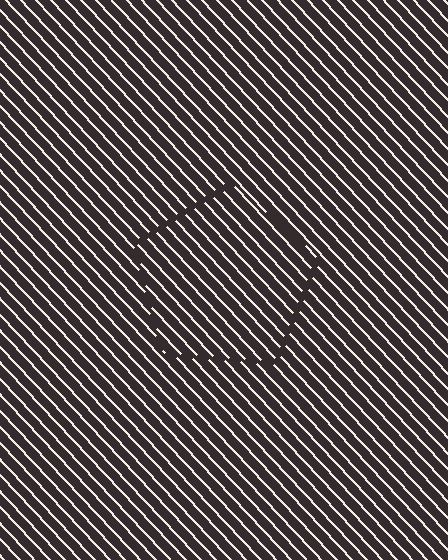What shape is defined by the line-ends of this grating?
An illusory pentagon. The interior of the shape contains the same grating, shifted by half a period — the contour is defined by the phase discontinuity where line-ends from the inner and outer gratings abut.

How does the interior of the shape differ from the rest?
The interior of the shape contains the same grating, shifted by half a period — the contour is defined by the phase discontinuity where line-ends from the inner and outer gratings abut.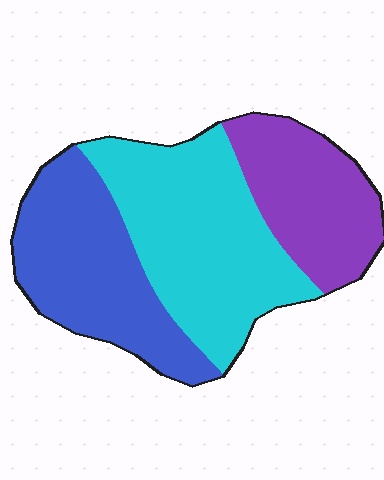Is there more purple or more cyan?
Cyan.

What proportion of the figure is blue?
Blue covers roughly 35% of the figure.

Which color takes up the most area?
Cyan, at roughly 40%.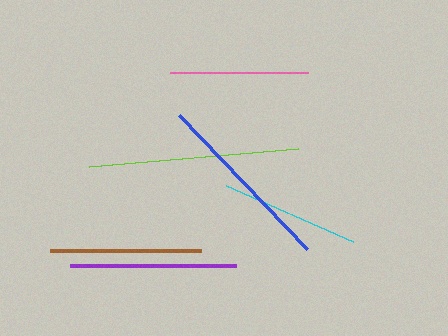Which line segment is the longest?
The lime line is the longest at approximately 210 pixels.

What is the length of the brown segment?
The brown segment is approximately 151 pixels long.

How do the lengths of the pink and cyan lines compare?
The pink and cyan lines are approximately the same length.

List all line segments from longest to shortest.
From longest to shortest: lime, blue, purple, brown, pink, cyan.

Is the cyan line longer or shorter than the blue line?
The blue line is longer than the cyan line.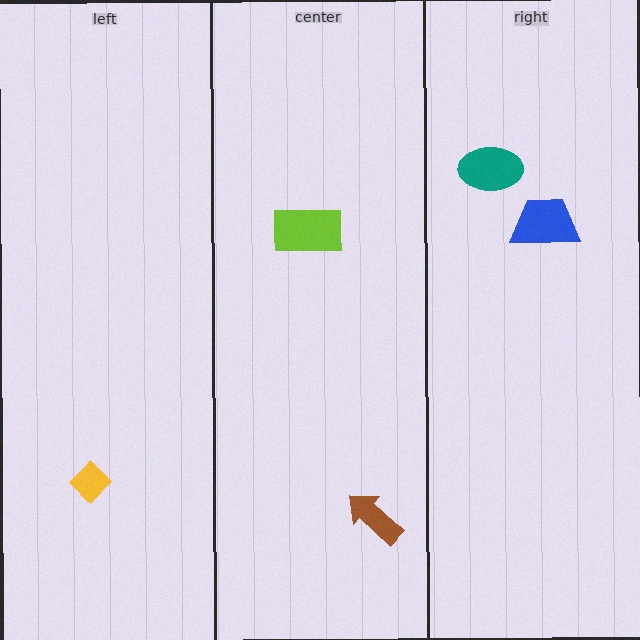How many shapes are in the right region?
2.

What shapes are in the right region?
The teal ellipse, the blue trapezoid.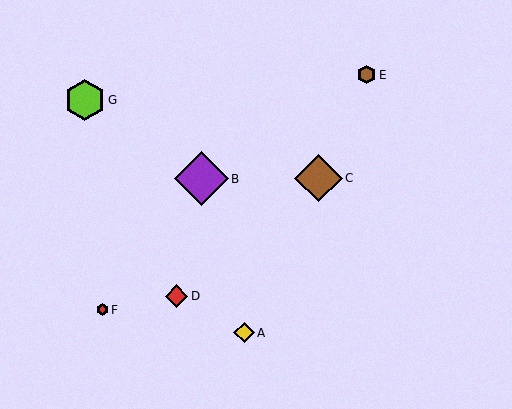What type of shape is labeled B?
Shape B is a purple diamond.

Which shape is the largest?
The purple diamond (labeled B) is the largest.